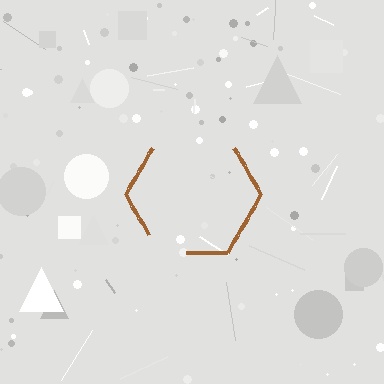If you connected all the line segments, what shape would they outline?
They would outline a hexagon.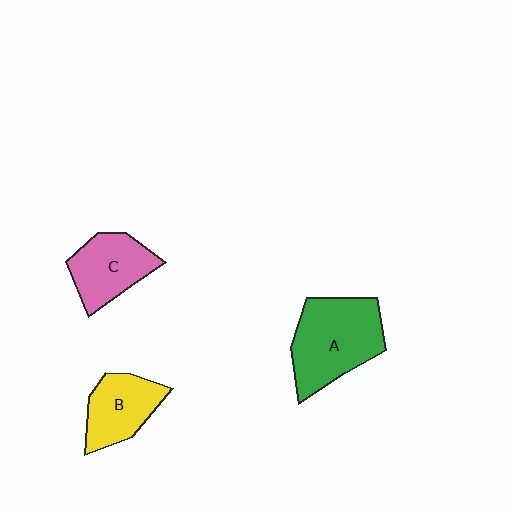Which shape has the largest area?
Shape A (green).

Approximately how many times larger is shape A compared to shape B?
Approximately 1.6 times.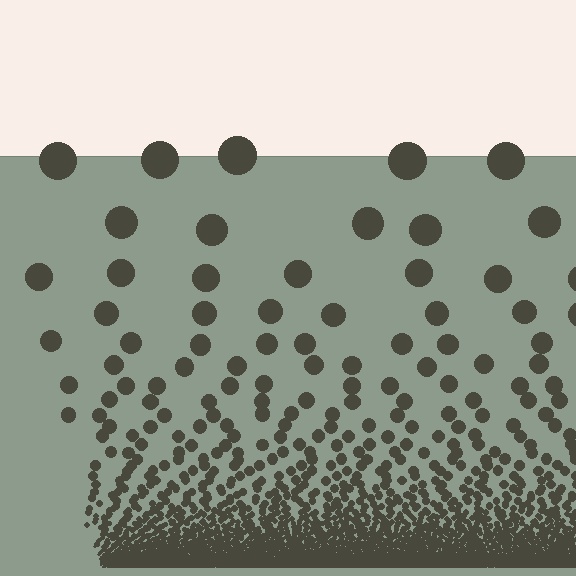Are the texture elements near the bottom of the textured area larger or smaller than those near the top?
Smaller. The gradient is inverted — elements near the bottom are smaller and denser.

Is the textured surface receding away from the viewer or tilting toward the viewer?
The surface appears to tilt toward the viewer. Texture elements get larger and sparser toward the top.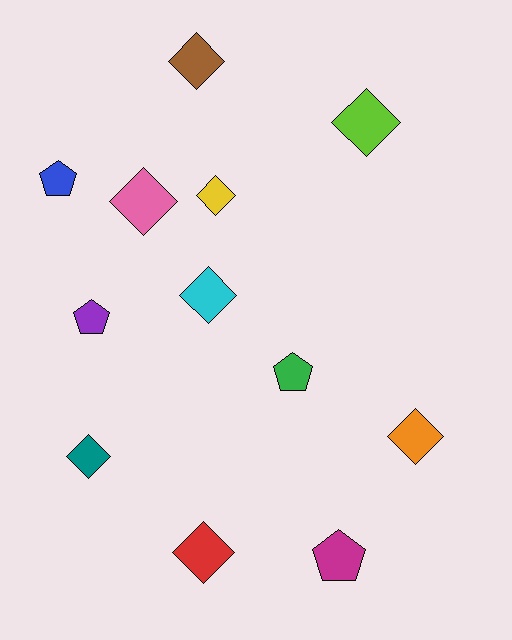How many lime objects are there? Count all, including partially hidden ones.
There is 1 lime object.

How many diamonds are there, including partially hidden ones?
There are 8 diamonds.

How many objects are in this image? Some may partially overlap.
There are 12 objects.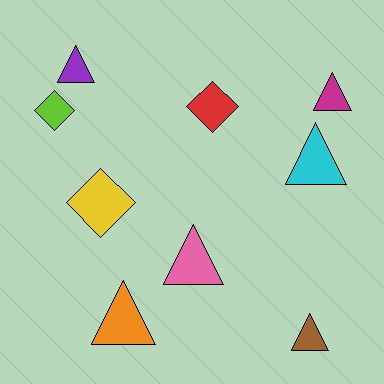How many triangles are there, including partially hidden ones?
There are 6 triangles.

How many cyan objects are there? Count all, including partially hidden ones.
There is 1 cyan object.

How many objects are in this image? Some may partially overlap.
There are 9 objects.